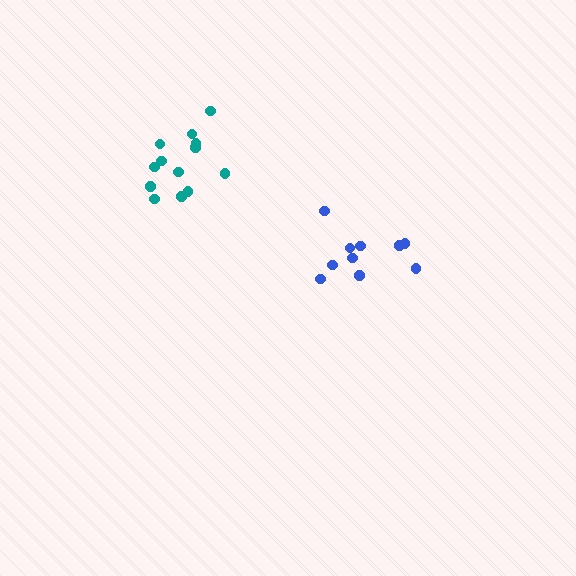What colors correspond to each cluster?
The clusters are colored: blue, teal.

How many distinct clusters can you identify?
There are 2 distinct clusters.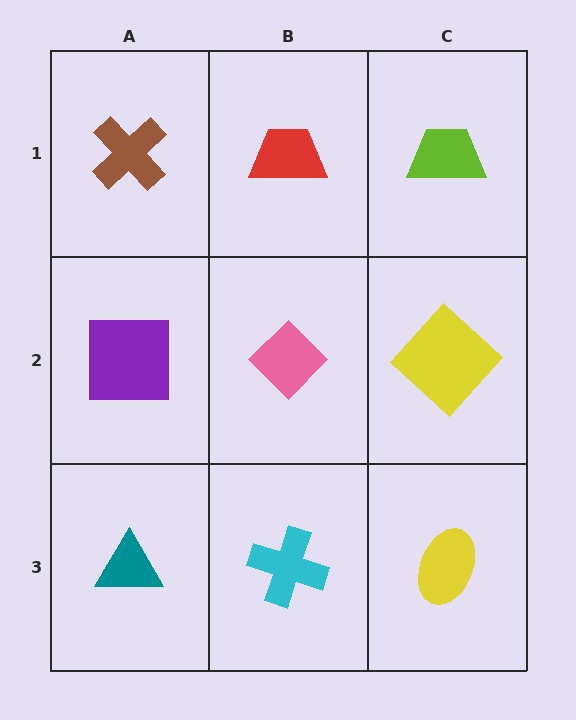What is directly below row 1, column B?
A pink diamond.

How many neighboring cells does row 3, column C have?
2.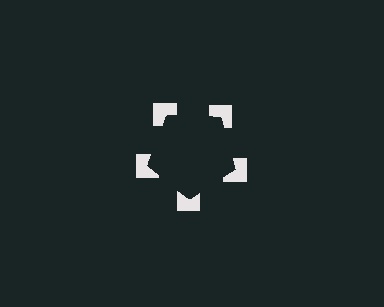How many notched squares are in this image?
There are 5 — one at each vertex of the illusory pentagon.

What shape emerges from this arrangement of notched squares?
An illusory pentagon — its edges are inferred from the aligned wedge cuts in the notched squares, not physically drawn.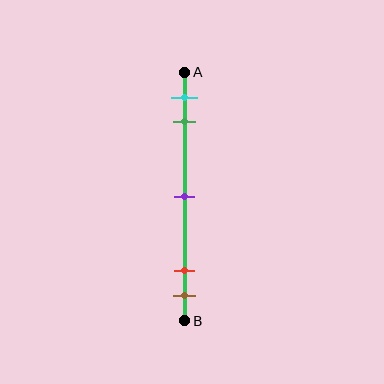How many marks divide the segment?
There are 5 marks dividing the segment.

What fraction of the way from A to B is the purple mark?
The purple mark is approximately 50% (0.5) of the way from A to B.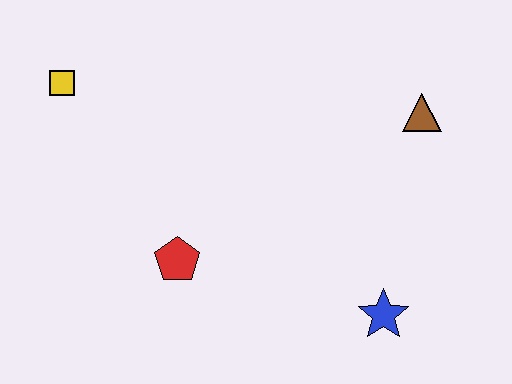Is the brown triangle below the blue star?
No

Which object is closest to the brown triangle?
The blue star is closest to the brown triangle.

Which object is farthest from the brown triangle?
The yellow square is farthest from the brown triangle.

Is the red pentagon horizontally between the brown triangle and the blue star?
No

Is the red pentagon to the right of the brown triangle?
No